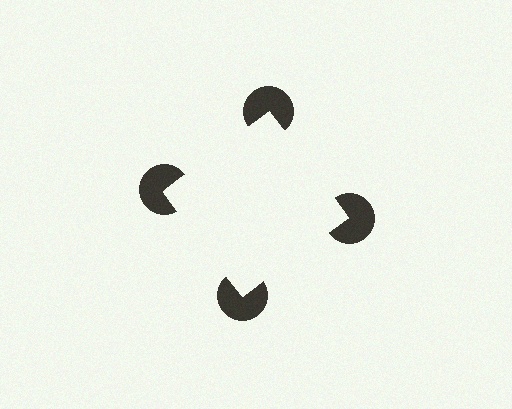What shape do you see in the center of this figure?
An illusory square — its edges are inferred from the aligned wedge cuts in the pac-man discs, not physically drawn.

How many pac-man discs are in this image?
There are 4 — one at each vertex of the illusory square.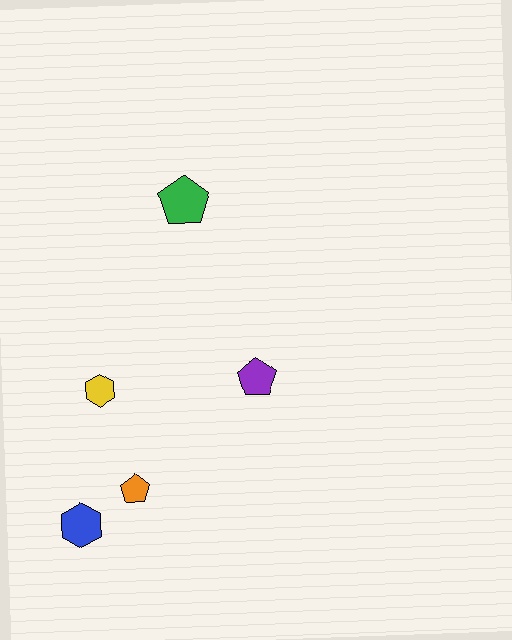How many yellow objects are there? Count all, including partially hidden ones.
There is 1 yellow object.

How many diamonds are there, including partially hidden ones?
There are no diamonds.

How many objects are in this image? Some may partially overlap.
There are 5 objects.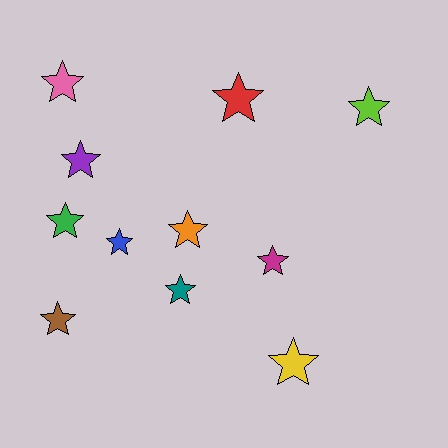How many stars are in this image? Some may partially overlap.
There are 11 stars.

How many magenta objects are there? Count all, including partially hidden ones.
There is 1 magenta object.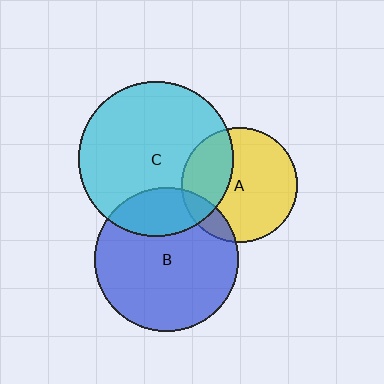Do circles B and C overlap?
Yes.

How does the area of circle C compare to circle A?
Approximately 1.8 times.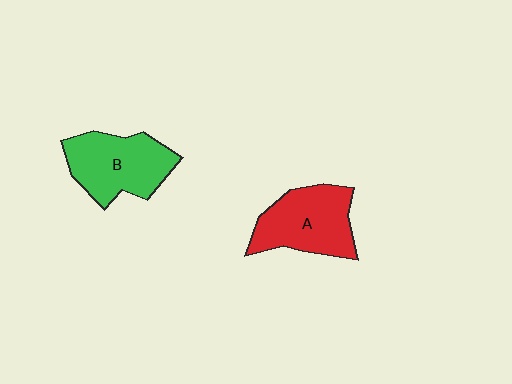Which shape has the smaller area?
Shape A (red).